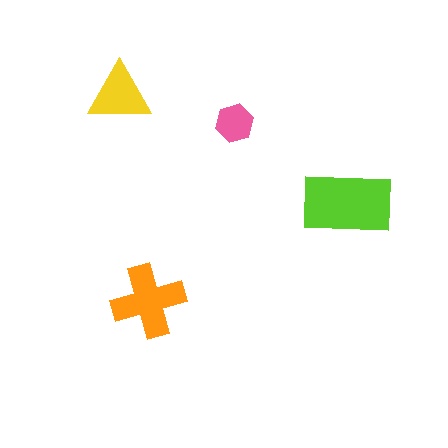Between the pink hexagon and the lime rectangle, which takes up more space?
The lime rectangle.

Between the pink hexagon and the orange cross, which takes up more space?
The orange cross.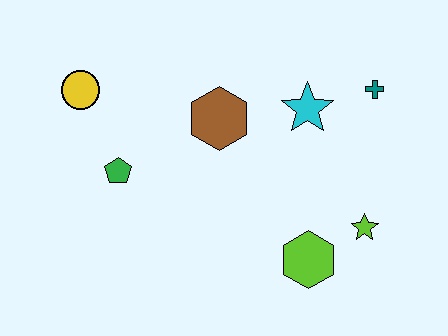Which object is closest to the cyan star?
The teal cross is closest to the cyan star.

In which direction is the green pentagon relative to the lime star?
The green pentagon is to the left of the lime star.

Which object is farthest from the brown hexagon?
The lime star is farthest from the brown hexagon.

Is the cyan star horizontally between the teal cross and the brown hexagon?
Yes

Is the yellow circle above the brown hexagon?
Yes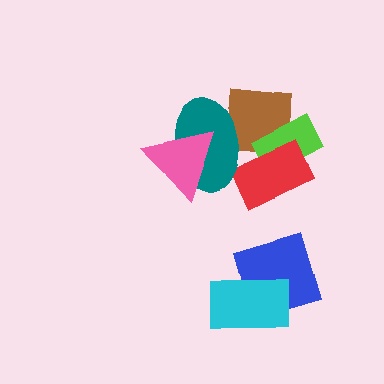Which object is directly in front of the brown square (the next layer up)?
The lime rectangle is directly in front of the brown square.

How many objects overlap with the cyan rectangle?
1 object overlaps with the cyan rectangle.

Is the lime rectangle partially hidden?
Yes, it is partially covered by another shape.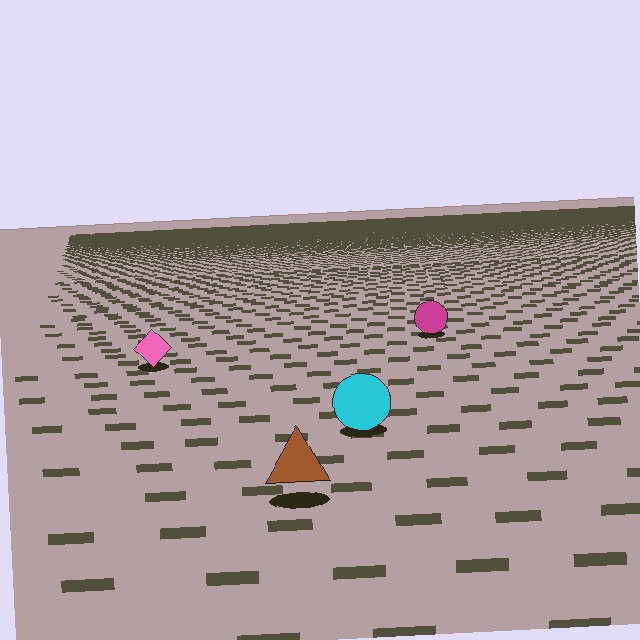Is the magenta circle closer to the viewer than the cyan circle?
No. The cyan circle is closer — you can tell from the texture gradient: the ground texture is coarser near it.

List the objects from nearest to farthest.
From nearest to farthest: the brown triangle, the cyan circle, the pink diamond, the magenta circle.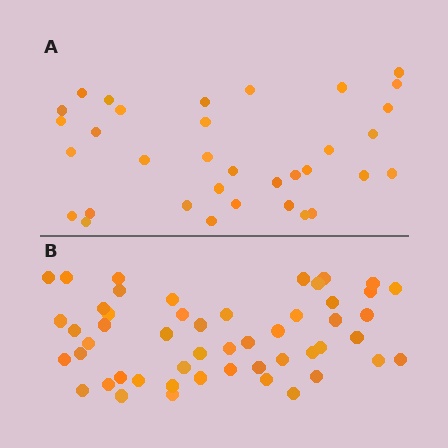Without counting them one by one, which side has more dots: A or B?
Region B (the bottom region) has more dots.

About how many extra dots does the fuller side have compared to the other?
Region B has approximately 15 more dots than region A.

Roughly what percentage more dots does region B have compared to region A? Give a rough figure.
About 50% more.